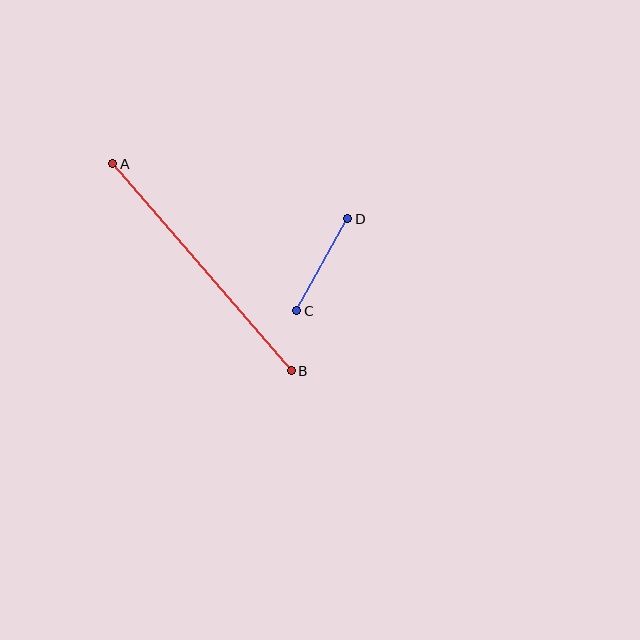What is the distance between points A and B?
The distance is approximately 274 pixels.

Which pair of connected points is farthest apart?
Points A and B are farthest apart.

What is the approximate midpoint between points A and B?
The midpoint is at approximately (202, 267) pixels.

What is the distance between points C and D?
The distance is approximately 105 pixels.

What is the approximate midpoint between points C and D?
The midpoint is at approximately (322, 265) pixels.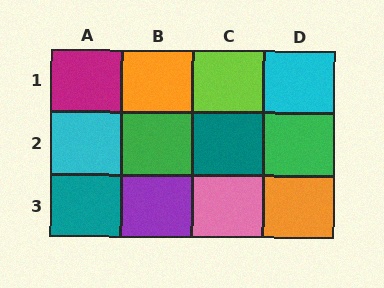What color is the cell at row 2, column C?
Teal.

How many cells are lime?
1 cell is lime.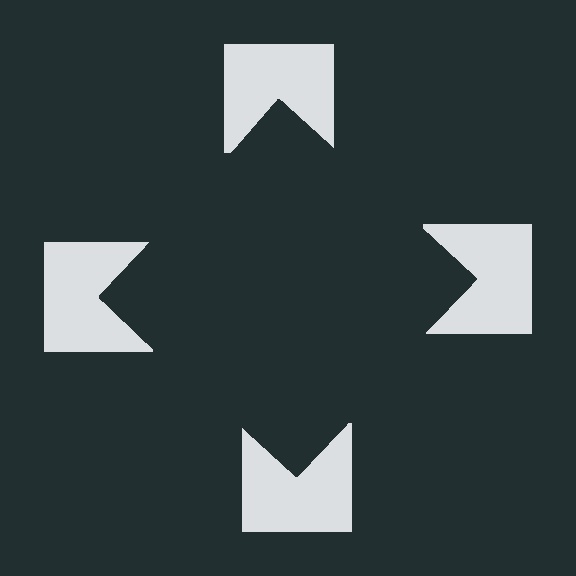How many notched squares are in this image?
There are 4 — one at each vertex of the illusory square.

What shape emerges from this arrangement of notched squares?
An illusory square — its edges are inferred from the aligned wedge cuts in the notched squares, not physically drawn.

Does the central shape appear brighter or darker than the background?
It typically appears slightly darker than the background, even though no actual brightness change is drawn.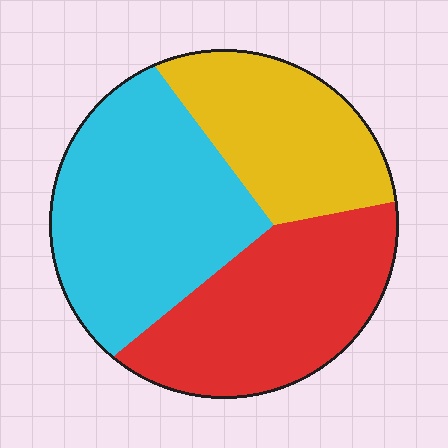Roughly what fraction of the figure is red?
Red takes up about one third (1/3) of the figure.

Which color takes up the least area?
Yellow, at roughly 25%.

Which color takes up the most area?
Cyan, at roughly 40%.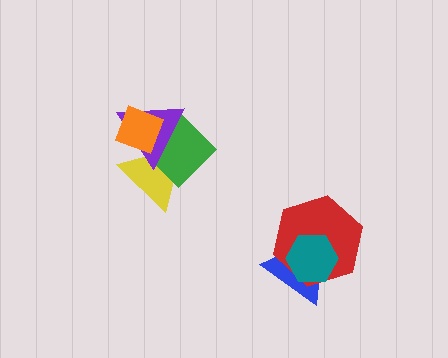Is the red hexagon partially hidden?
Yes, it is partially covered by another shape.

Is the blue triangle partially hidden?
Yes, it is partially covered by another shape.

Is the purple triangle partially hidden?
Yes, it is partially covered by another shape.